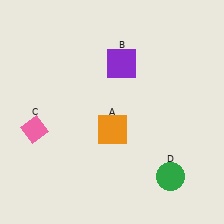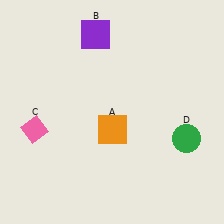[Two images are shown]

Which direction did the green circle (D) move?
The green circle (D) moved up.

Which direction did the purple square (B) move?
The purple square (B) moved up.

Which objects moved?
The objects that moved are: the purple square (B), the green circle (D).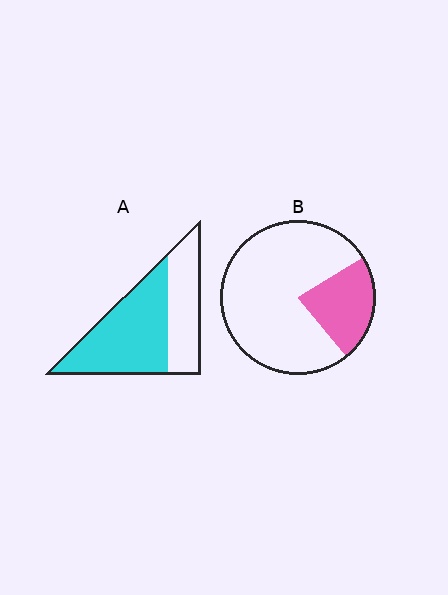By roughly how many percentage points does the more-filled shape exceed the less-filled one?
By roughly 40 percentage points (A over B).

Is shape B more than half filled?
No.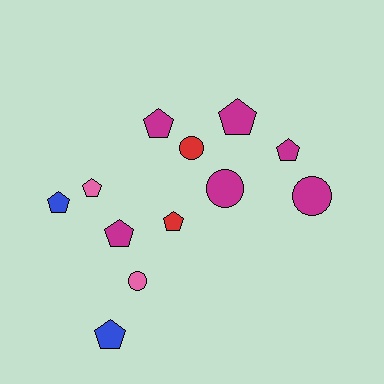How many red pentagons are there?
There is 1 red pentagon.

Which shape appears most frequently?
Pentagon, with 8 objects.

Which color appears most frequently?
Magenta, with 6 objects.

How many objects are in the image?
There are 12 objects.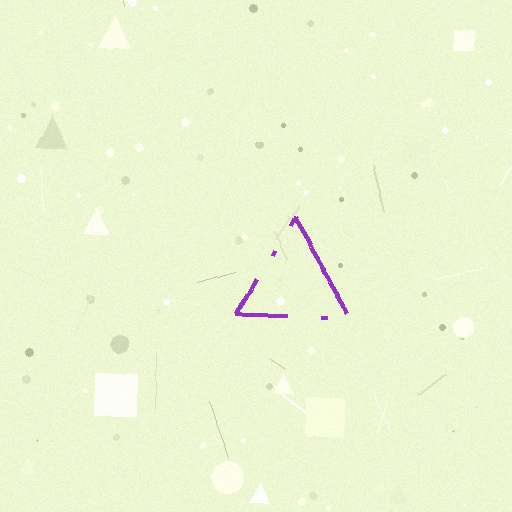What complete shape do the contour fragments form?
The contour fragments form a triangle.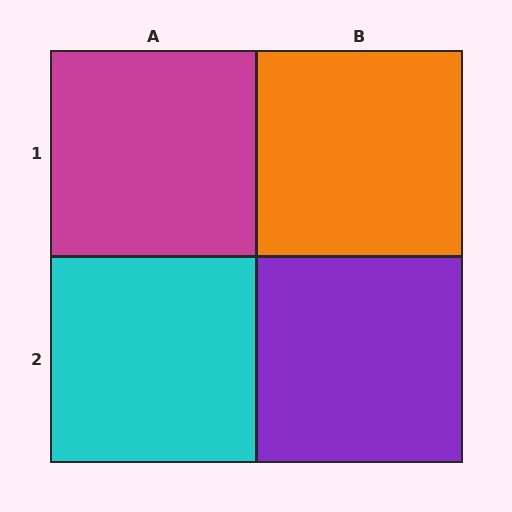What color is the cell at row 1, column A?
Magenta.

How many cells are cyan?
1 cell is cyan.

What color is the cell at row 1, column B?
Orange.